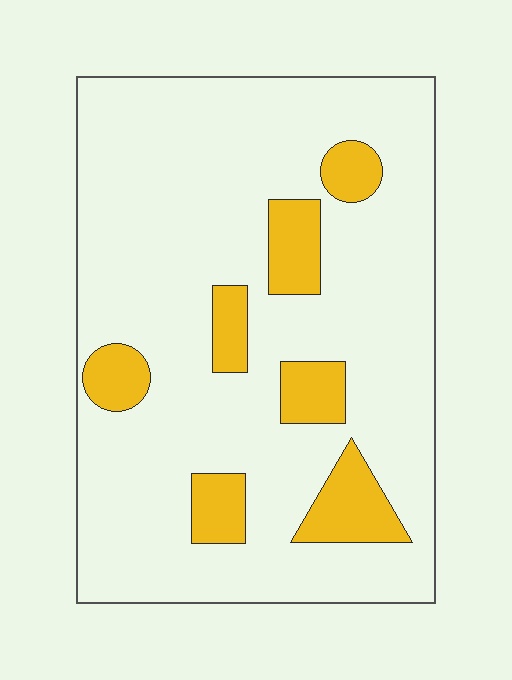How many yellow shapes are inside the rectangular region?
7.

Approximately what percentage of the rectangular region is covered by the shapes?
Approximately 15%.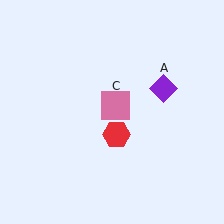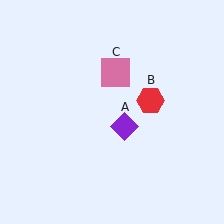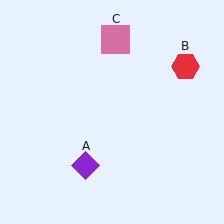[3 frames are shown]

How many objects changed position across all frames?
3 objects changed position: purple diamond (object A), red hexagon (object B), pink square (object C).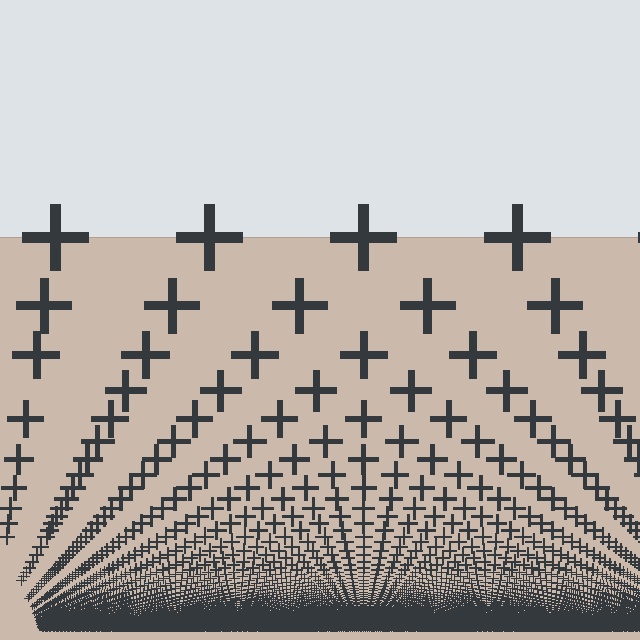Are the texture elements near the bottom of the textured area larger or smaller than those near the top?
Smaller. The gradient is inverted — elements near the bottom are smaller and denser.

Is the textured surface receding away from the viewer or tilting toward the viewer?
The surface appears to tilt toward the viewer. Texture elements get larger and sparser toward the top.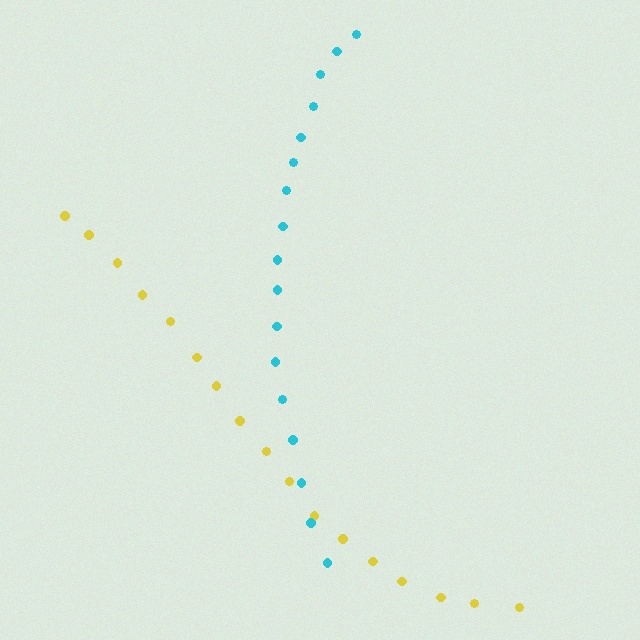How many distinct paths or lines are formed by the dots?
There are 2 distinct paths.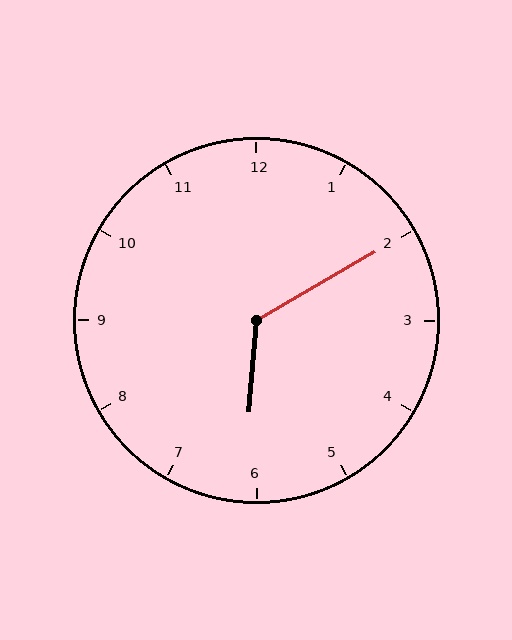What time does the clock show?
6:10.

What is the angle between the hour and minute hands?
Approximately 125 degrees.